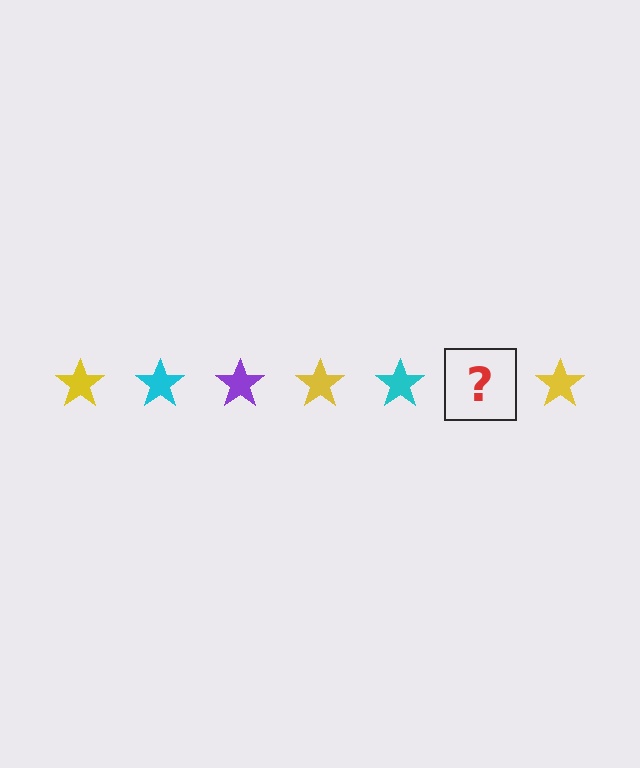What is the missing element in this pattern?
The missing element is a purple star.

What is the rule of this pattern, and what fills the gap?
The rule is that the pattern cycles through yellow, cyan, purple stars. The gap should be filled with a purple star.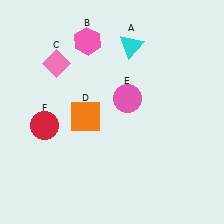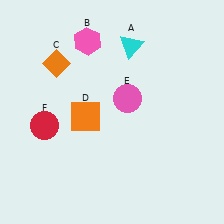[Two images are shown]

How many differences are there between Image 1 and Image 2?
There is 1 difference between the two images.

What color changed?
The diamond (C) changed from pink in Image 1 to orange in Image 2.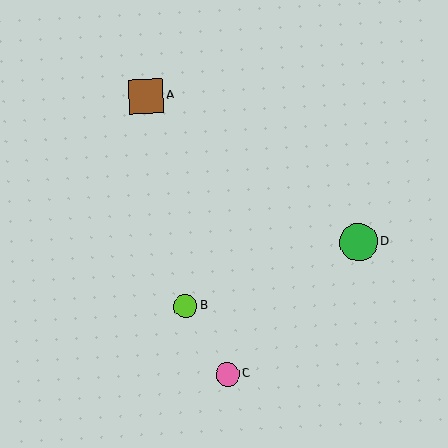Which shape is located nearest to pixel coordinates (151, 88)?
The brown square (labeled A) at (146, 96) is nearest to that location.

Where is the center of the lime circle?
The center of the lime circle is at (186, 306).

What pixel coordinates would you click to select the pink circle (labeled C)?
Click at (227, 374) to select the pink circle C.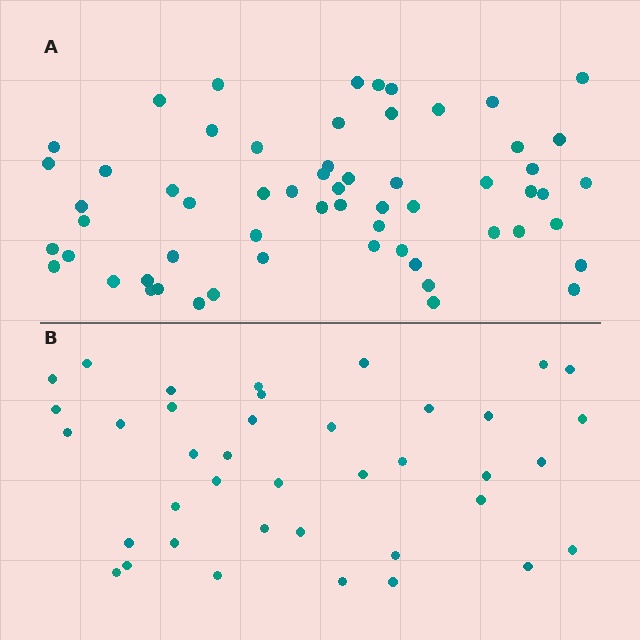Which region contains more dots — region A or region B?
Region A (the top region) has more dots.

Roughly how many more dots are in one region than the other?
Region A has approximately 20 more dots than region B.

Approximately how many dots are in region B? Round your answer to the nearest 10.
About 40 dots. (The exact count is 39, which rounds to 40.)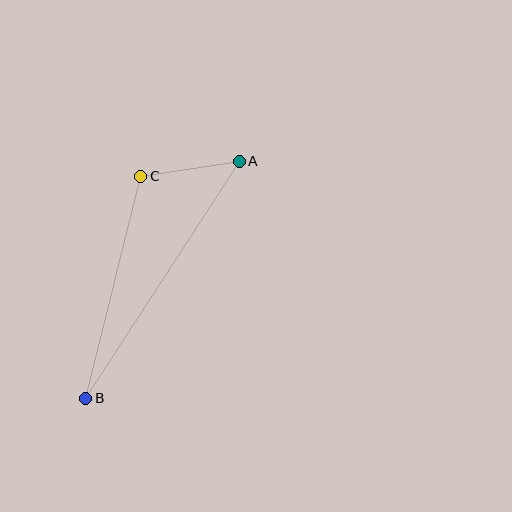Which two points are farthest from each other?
Points A and B are farthest from each other.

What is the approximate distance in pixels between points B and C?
The distance between B and C is approximately 229 pixels.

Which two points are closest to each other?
Points A and C are closest to each other.